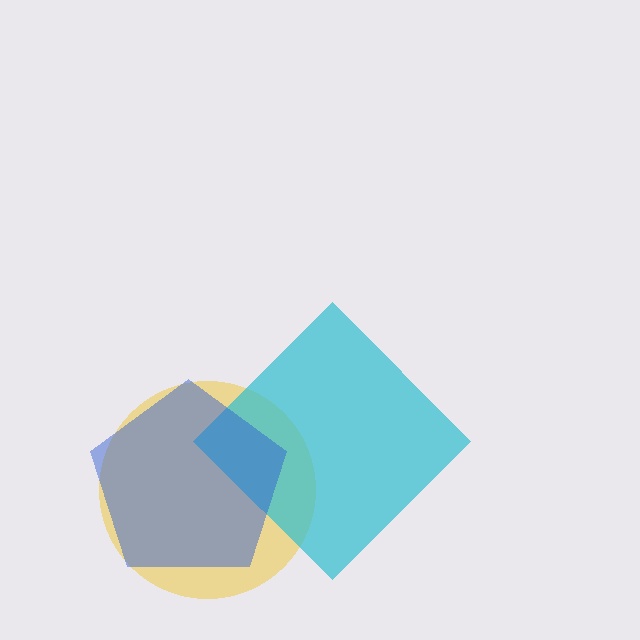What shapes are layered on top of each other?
The layered shapes are: a yellow circle, a cyan diamond, a blue pentagon.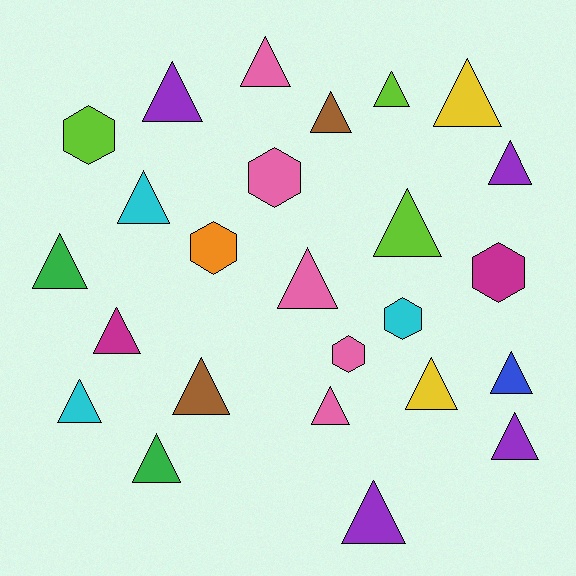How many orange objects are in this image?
There is 1 orange object.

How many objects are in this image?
There are 25 objects.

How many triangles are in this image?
There are 19 triangles.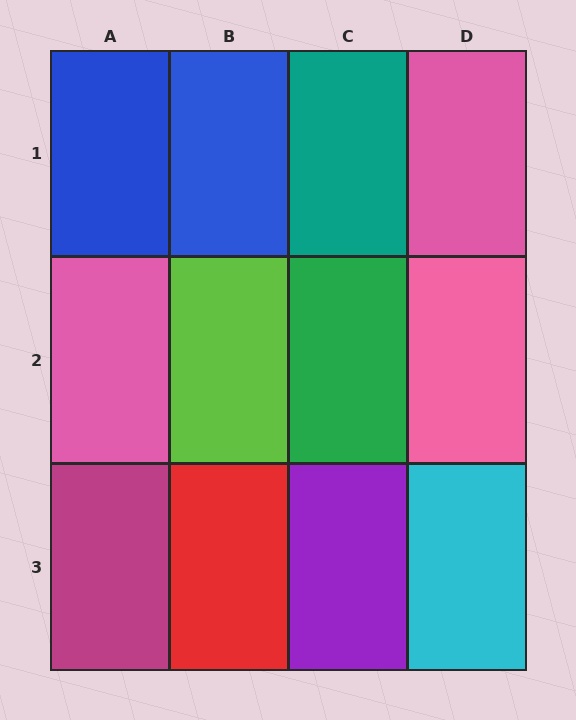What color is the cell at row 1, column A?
Blue.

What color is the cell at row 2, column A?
Pink.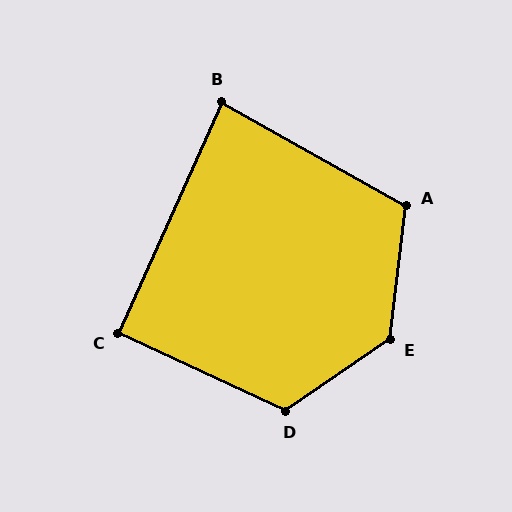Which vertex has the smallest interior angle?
B, at approximately 85 degrees.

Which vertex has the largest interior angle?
E, at approximately 131 degrees.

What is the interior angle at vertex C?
Approximately 91 degrees (approximately right).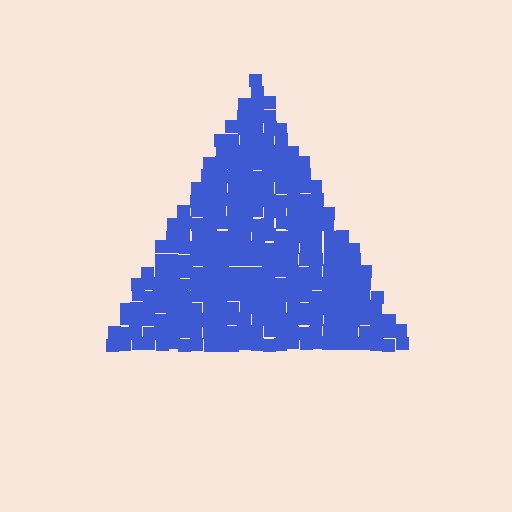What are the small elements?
The small elements are squares.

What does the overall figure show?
The overall figure shows a triangle.